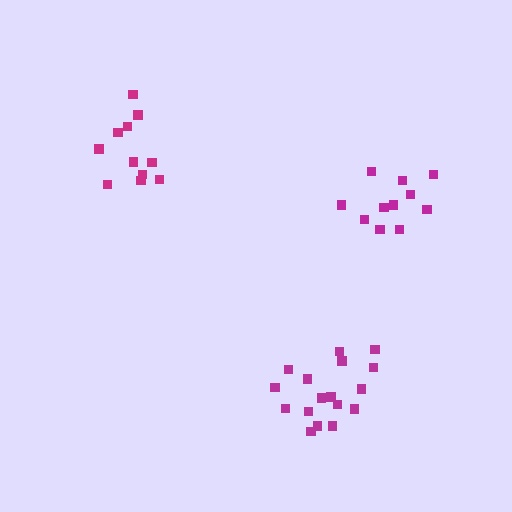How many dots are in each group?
Group 1: 11 dots, Group 2: 11 dots, Group 3: 17 dots (39 total).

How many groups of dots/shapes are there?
There are 3 groups.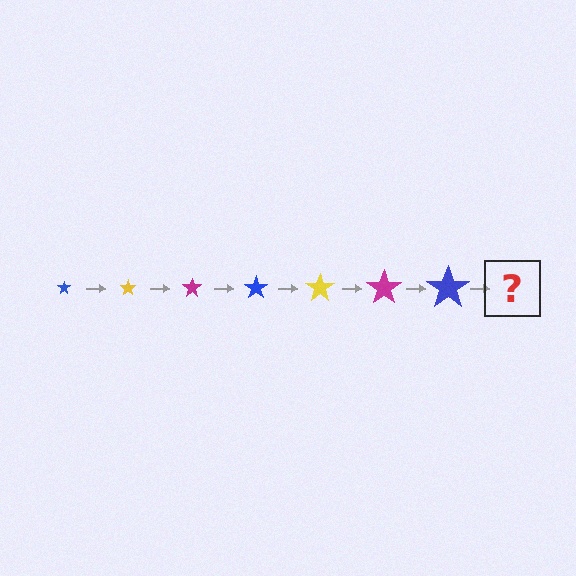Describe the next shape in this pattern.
It should be a yellow star, larger than the previous one.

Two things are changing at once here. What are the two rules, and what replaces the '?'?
The two rules are that the star grows larger each step and the color cycles through blue, yellow, and magenta. The '?' should be a yellow star, larger than the previous one.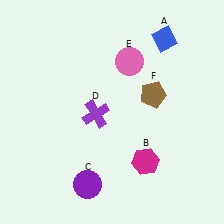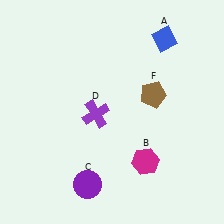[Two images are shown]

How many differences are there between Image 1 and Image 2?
There is 1 difference between the two images.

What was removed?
The pink circle (E) was removed in Image 2.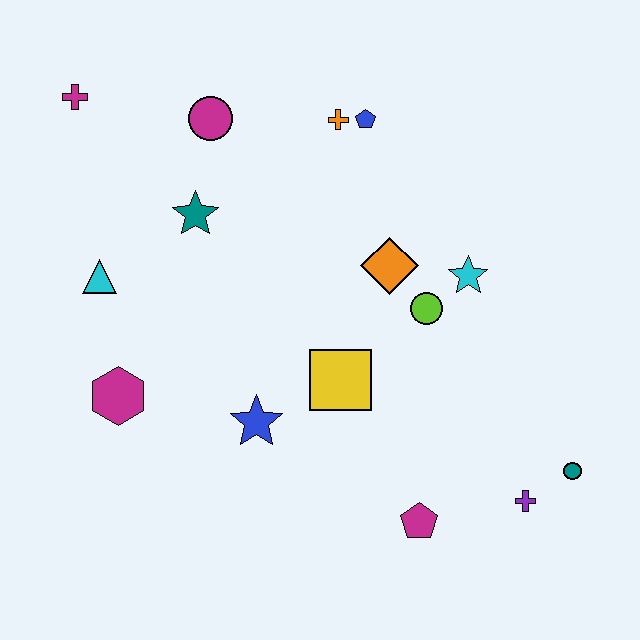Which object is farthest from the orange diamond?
The magenta cross is farthest from the orange diamond.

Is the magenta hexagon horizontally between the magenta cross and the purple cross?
Yes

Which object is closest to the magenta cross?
The magenta circle is closest to the magenta cross.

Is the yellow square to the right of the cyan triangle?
Yes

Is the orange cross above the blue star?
Yes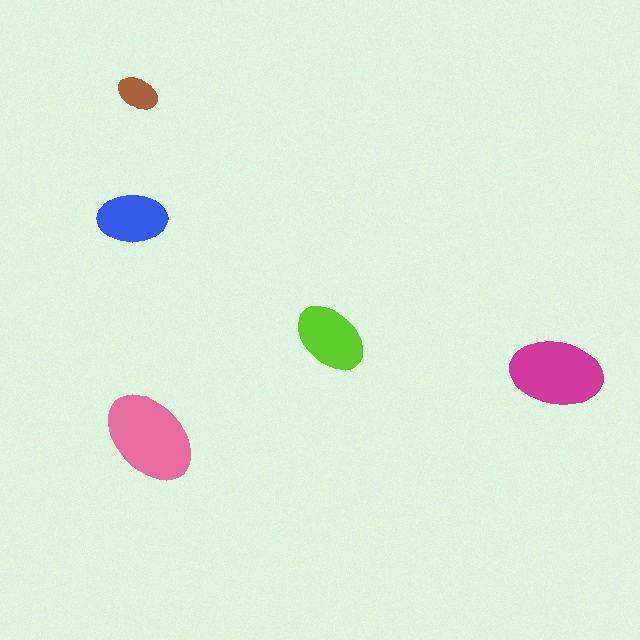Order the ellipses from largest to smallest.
the pink one, the magenta one, the lime one, the blue one, the brown one.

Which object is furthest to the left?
The blue ellipse is leftmost.